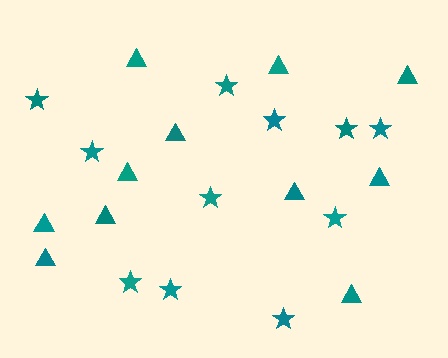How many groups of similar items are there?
There are 2 groups: one group of triangles (11) and one group of stars (11).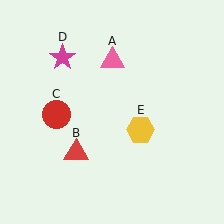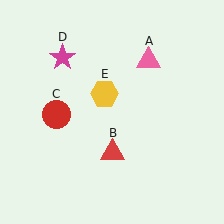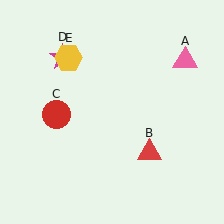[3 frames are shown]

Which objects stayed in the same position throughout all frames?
Red circle (object C) and magenta star (object D) remained stationary.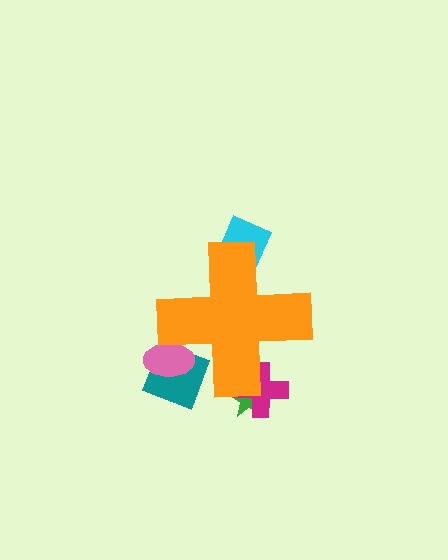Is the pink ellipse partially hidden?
Yes, the pink ellipse is partially hidden behind the orange cross.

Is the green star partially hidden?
Yes, the green star is partially hidden behind the orange cross.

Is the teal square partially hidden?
Yes, the teal square is partially hidden behind the orange cross.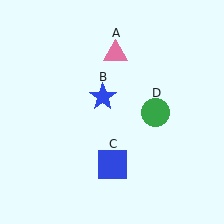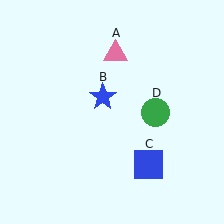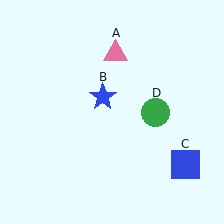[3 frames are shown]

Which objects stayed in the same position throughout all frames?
Pink triangle (object A) and blue star (object B) and green circle (object D) remained stationary.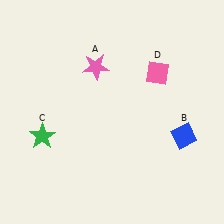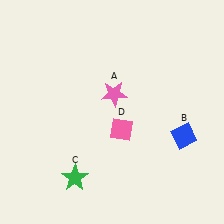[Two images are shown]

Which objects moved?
The objects that moved are: the pink star (A), the green star (C), the pink diamond (D).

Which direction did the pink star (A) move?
The pink star (A) moved down.